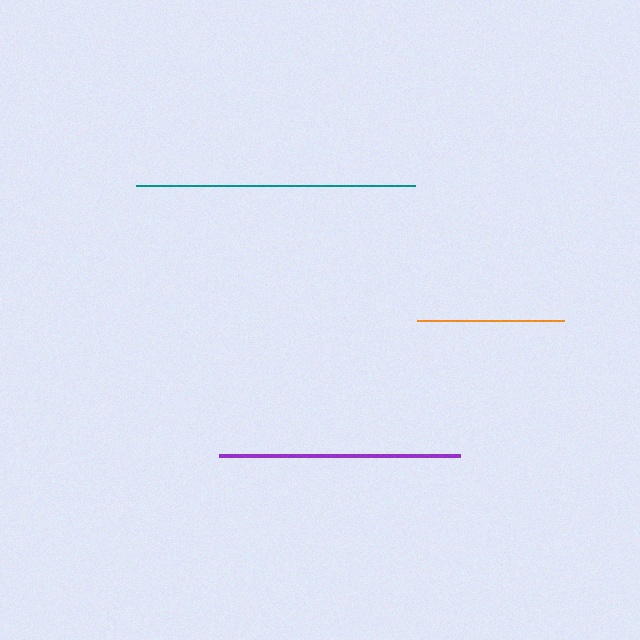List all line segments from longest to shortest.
From longest to shortest: teal, purple, orange.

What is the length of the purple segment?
The purple segment is approximately 241 pixels long.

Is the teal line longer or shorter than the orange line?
The teal line is longer than the orange line.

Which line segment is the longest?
The teal line is the longest at approximately 279 pixels.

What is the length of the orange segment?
The orange segment is approximately 147 pixels long.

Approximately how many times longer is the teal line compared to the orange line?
The teal line is approximately 1.9 times the length of the orange line.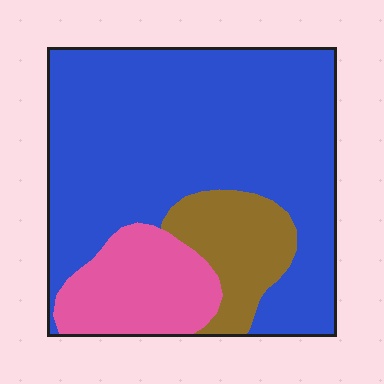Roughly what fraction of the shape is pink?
Pink covers about 15% of the shape.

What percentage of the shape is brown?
Brown takes up less than a quarter of the shape.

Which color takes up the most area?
Blue, at roughly 70%.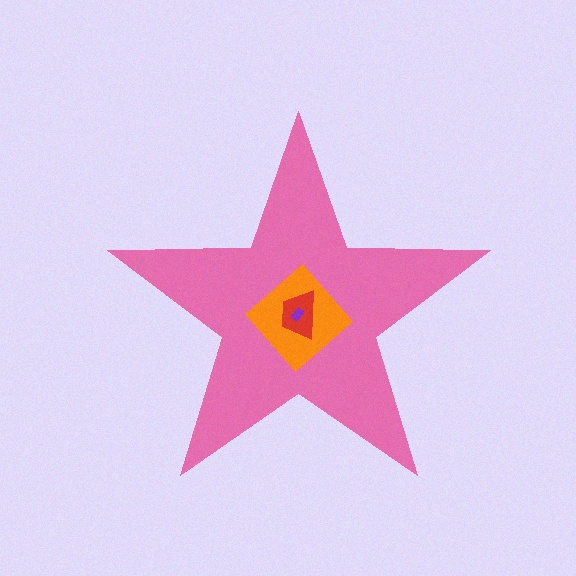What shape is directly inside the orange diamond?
The red trapezoid.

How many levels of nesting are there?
4.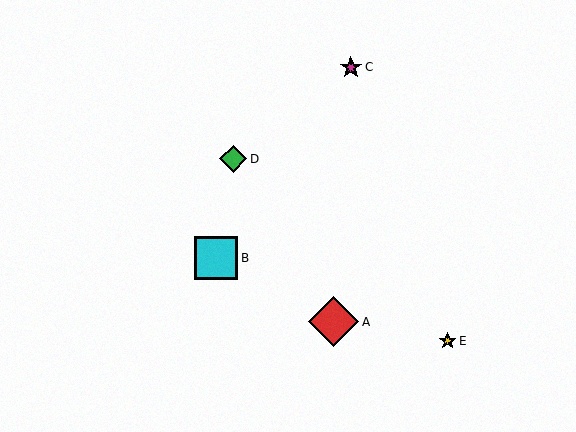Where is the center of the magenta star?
The center of the magenta star is at (351, 67).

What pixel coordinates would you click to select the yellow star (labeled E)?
Click at (448, 341) to select the yellow star E.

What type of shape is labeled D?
Shape D is a green diamond.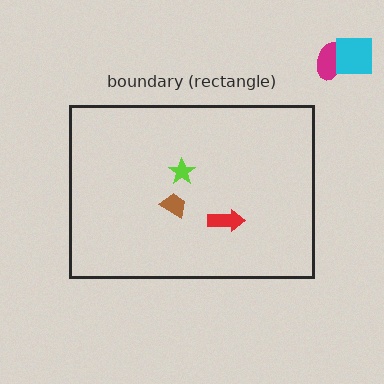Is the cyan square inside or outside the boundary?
Outside.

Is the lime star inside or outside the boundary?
Inside.